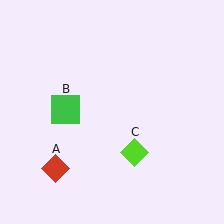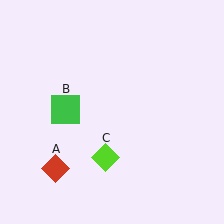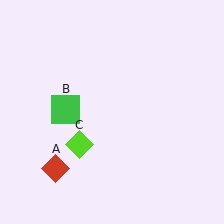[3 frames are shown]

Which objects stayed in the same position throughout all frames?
Red diamond (object A) and green square (object B) remained stationary.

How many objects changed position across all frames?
1 object changed position: lime diamond (object C).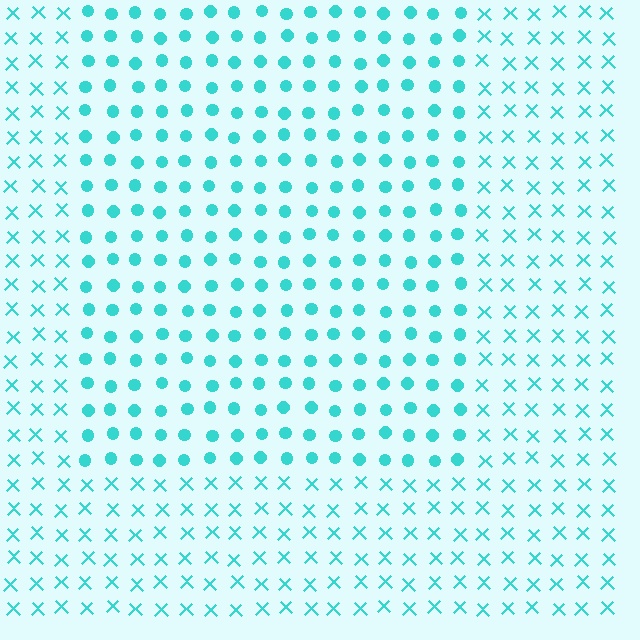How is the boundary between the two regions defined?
The boundary is defined by a change in element shape: circles inside vs. X marks outside. All elements share the same color and spacing.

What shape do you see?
I see a rectangle.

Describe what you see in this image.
The image is filled with small cyan elements arranged in a uniform grid. A rectangle-shaped region contains circles, while the surrounding area contains X marks. The boundary is defined purely by the change in element shape.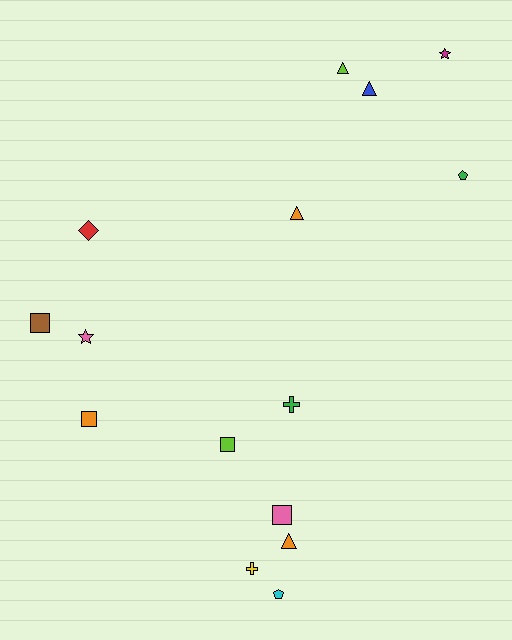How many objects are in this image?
There are 15 objects.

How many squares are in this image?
There are 4 squares.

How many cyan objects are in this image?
There is 1 cyan object.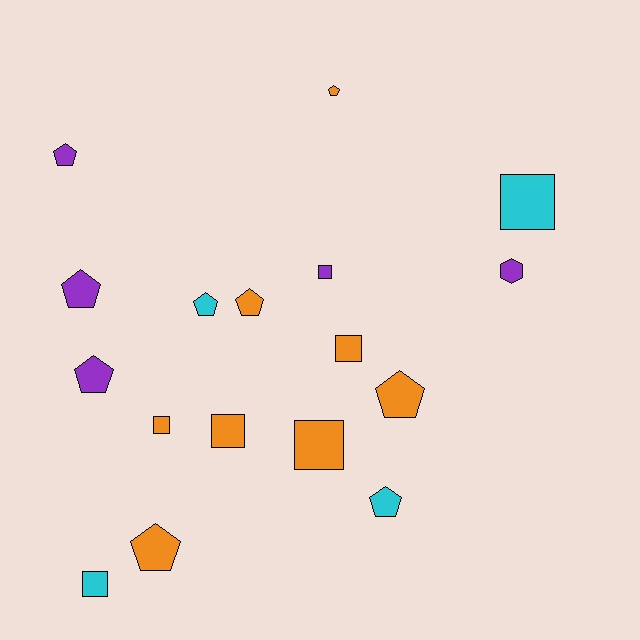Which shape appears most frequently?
Pentagon, with 9 objects.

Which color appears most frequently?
Orange, with 8 objects.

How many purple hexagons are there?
There is 1 purple hexagon.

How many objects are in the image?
There are 17 objects.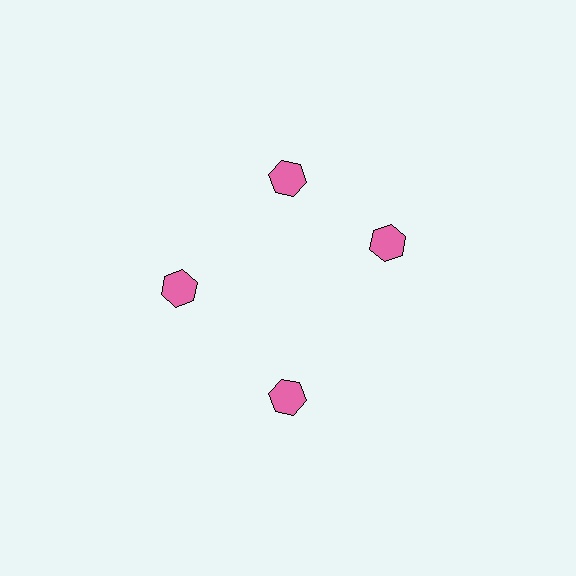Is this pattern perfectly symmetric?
No. The 4 pink hexagons are arranged in a ring, but one element near the 3 o'clock position is rotated out of alignment along the ring, breaking the 4-fold rotational symmetry.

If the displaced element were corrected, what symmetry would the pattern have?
It would have 4-fold rotational symmetry — the pattern would map onto itself every 90 degrees.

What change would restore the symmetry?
The symmetry would be restored by rotating it back into even spacing with its neighbors so that all 4 hexagons sit at equal angles and equal distance from the center.